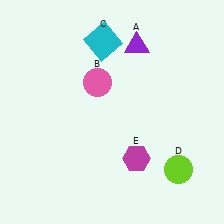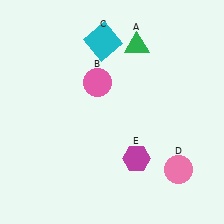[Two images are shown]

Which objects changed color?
A changed from purple to green. D changed from lime to pink.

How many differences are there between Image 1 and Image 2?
There are 2 differences between the two images.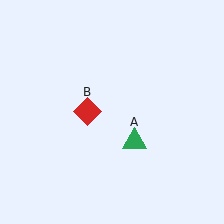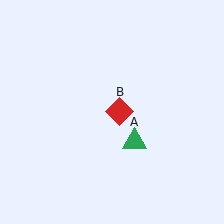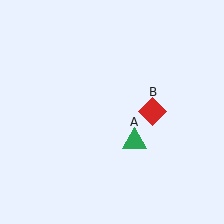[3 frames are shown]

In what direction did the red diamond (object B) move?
The red diamond (object B) moved right.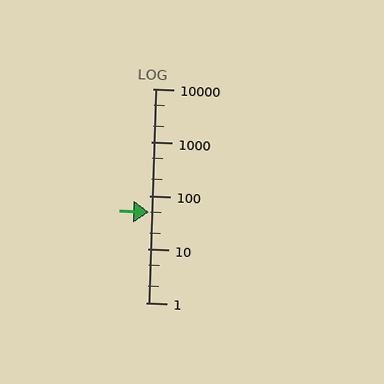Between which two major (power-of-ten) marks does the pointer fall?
The pointer is between 10 and 100.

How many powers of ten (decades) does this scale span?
The scale spans 4 decades, from 1 to 10000.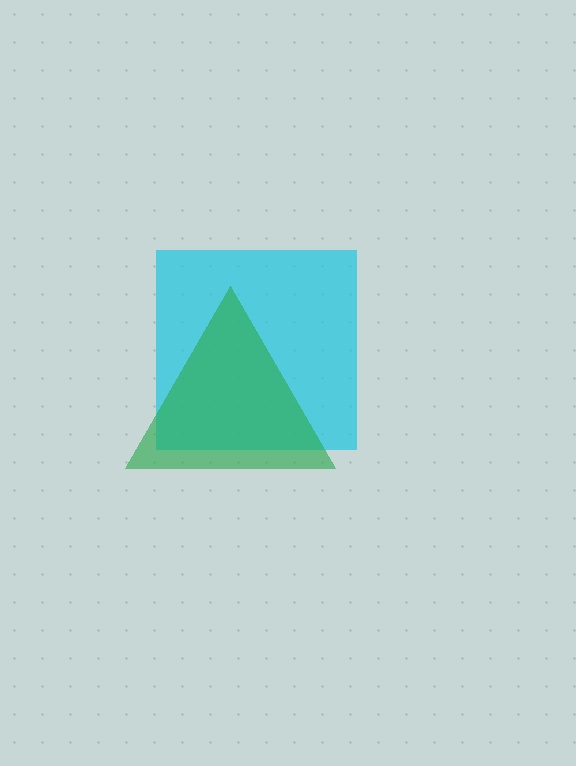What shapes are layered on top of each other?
The layered shapes are: a cyan square, a green triangle.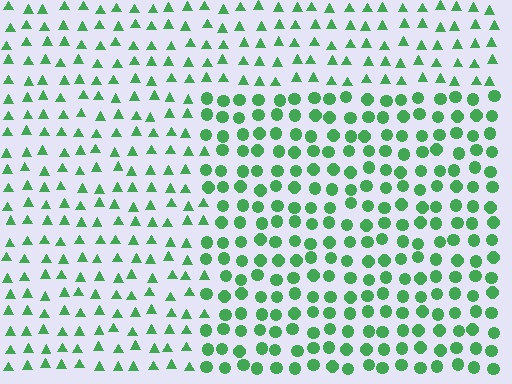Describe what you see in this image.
The image is filled with small green elements arranged in a uniform grid. A rectangle-shaped region contains circles, while the surrounding area contains triangles. The boundary is defined purely by the change in element shape.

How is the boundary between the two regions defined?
The boundary is defined by a change in element shape: circles inside vs. triangles outside. All elements share the same color and spacing.